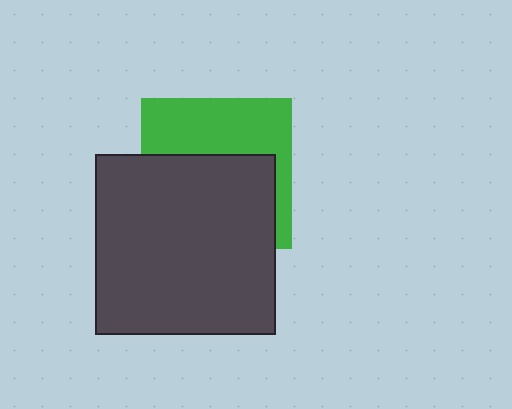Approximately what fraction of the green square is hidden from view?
Roughly 56% of the green square is hidden behind the dark gray square.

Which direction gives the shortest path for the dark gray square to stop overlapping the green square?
Moving down gives the shortest separation.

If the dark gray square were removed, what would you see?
You would see the complete green square.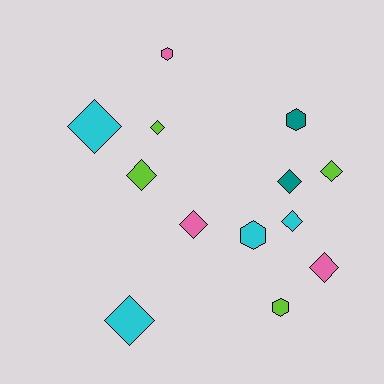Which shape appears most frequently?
Diamond, with 9 objects.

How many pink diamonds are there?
There are 2 pink diamonds.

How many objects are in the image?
There are 13 objects.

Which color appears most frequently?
Lime, with 4 objects.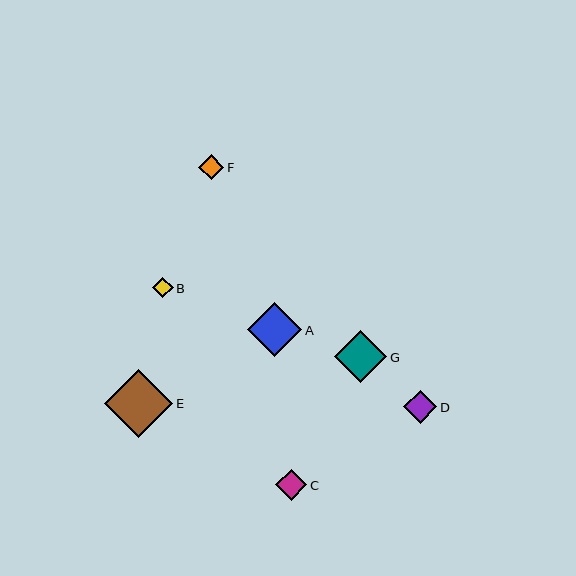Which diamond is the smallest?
Diamond B is the smallest with a size of approximately 21 pixels.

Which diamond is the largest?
Diamond E is the largest with a size of approximately 69 pixels.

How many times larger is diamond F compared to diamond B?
Diamond F is approximately 1.2 times the size of diamond B.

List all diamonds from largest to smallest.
From largest to smallest: E, A, G, D, C, F, B.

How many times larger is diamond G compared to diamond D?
Diamond G is approximately 1.6 times the size of diamond D.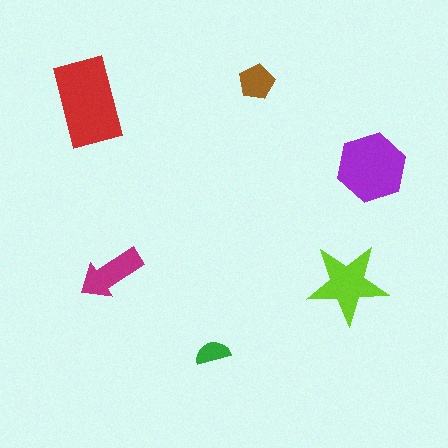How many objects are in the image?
There are 6 objects in the image.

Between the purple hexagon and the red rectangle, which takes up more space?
The red rectangle.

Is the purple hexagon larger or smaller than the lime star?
Larger.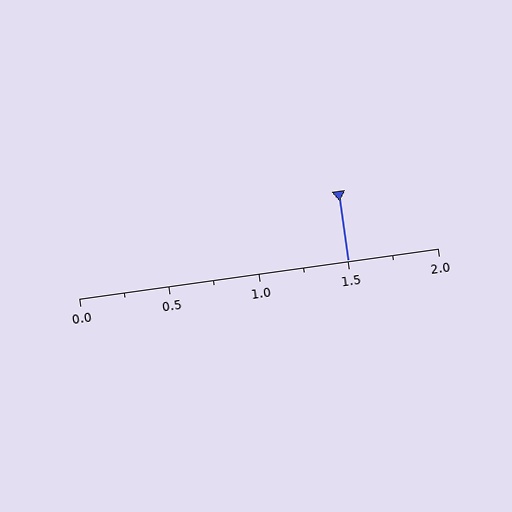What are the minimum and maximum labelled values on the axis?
The axis runs from 0.0 to 2.0.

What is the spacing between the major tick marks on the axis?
The major ticks are spaced 0.5 apart.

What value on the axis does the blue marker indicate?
The marker indicates approximately 1.5.